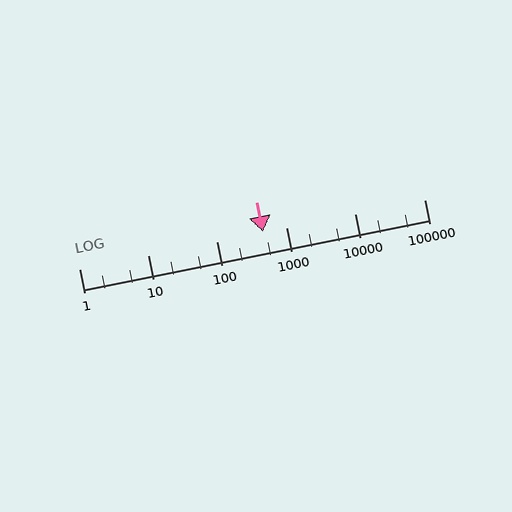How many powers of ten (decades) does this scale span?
The scale spans 5 decades, from 1 to 100000.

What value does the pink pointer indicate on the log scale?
The pointer indicates approximately 460.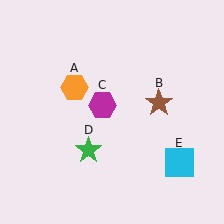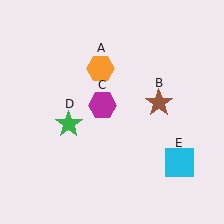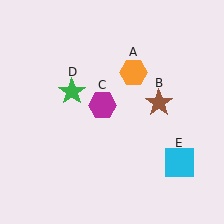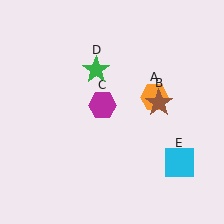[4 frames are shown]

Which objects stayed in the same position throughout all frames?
Brown star (object B) and magenta hexagon (object C) and cyan square (object E) remained stationary.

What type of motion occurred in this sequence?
The orange hexagon (object A), green star (object D) rotated clockwise around the center of the scene.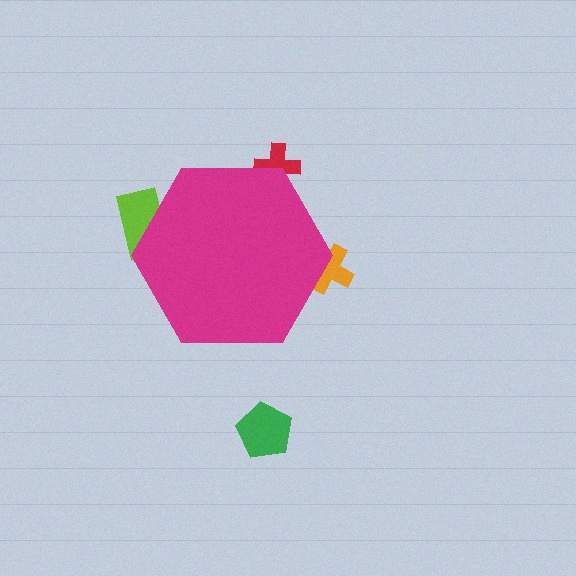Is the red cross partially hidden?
Yes, the red cross is partially hidden behind the magenta hexagon.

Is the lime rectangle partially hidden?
Yes, the lime rectangle is partially hidden behind the magenta hexagon.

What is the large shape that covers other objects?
A magenta hexagon.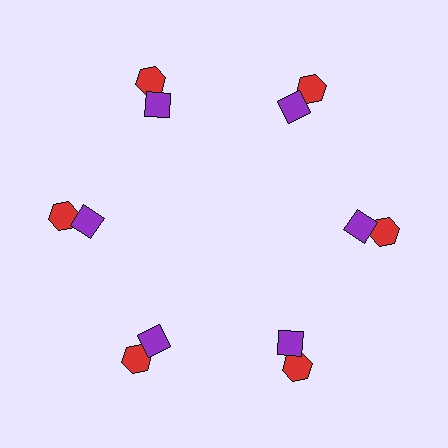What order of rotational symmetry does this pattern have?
This pattern has 6-fold rotational symmetry.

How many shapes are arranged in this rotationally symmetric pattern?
There are 12 shapes, arranged in 6 groups of 2.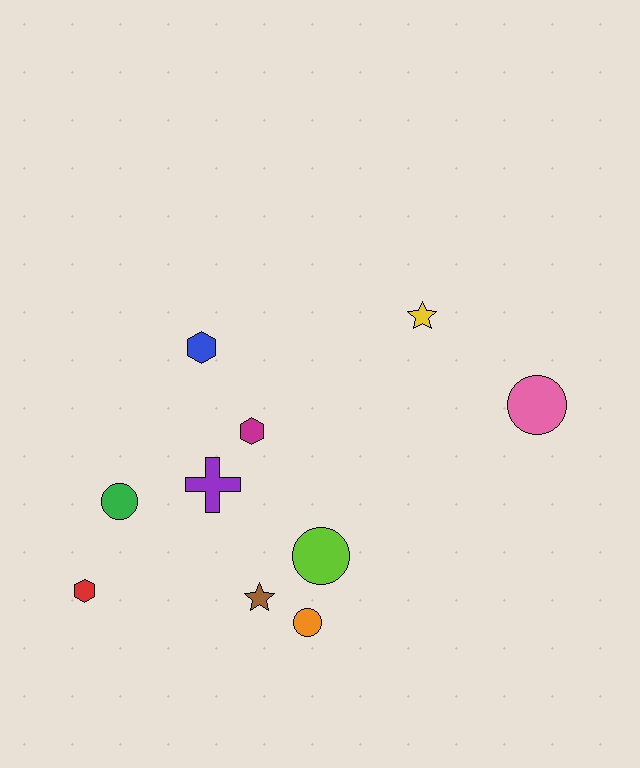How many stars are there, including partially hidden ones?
There are 2 stars.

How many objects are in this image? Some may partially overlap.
There are 10 objects.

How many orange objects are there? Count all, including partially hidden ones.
There is 1 orange object.